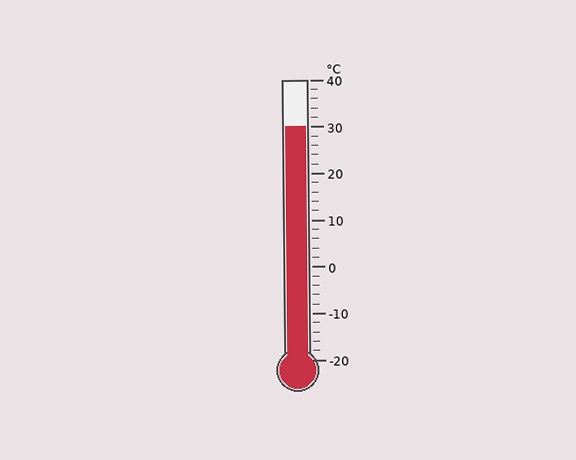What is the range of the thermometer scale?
The thermometer scale ranges from -20°C to 40°C.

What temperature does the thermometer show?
The thermometer shows approximately 30°C.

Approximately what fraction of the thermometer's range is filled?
The thermometer is filled to approximately 85% of its range.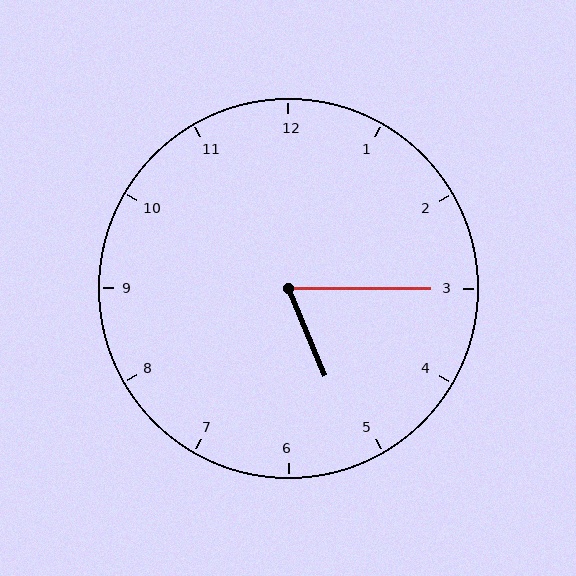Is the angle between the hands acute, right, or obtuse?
It is acute.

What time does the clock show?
5:15.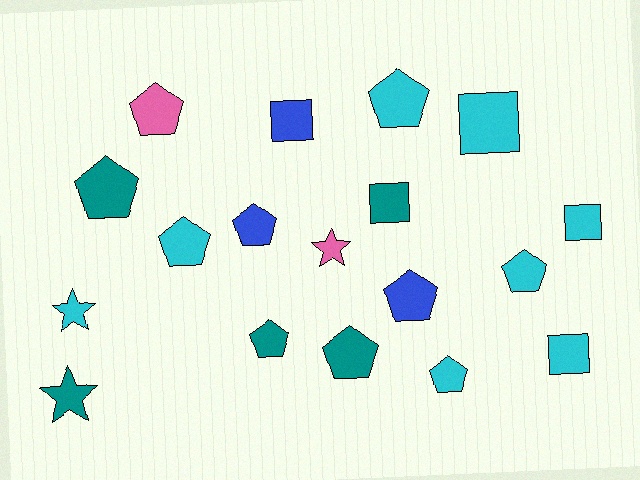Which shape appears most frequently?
Pentagon, with 10 objects.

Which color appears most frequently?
Cyan, with 8 objects.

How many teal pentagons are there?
There are 3 teal pentagons.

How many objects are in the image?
There are 18 objects.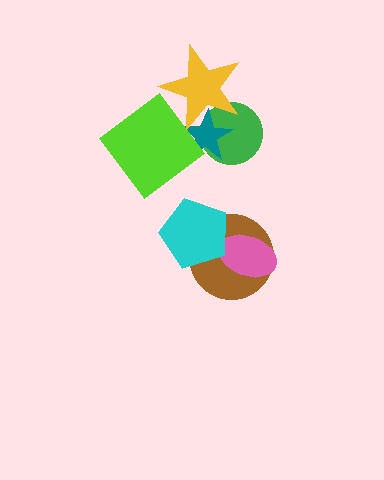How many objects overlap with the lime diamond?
1 object overlaps with the lime diamond.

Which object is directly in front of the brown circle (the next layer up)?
The pink ellipse is directly in front of the brown circle.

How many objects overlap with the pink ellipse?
2 objects overlap with the pink ellipse.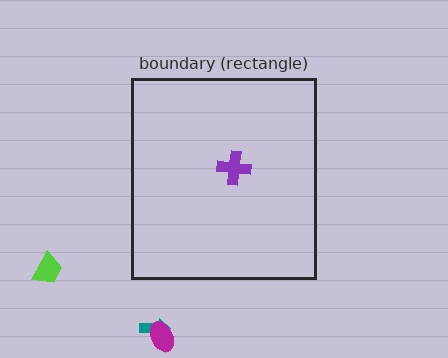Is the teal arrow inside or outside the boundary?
Outside.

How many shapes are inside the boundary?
1 inside, 3 outside.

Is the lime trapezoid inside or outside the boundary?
Outside.